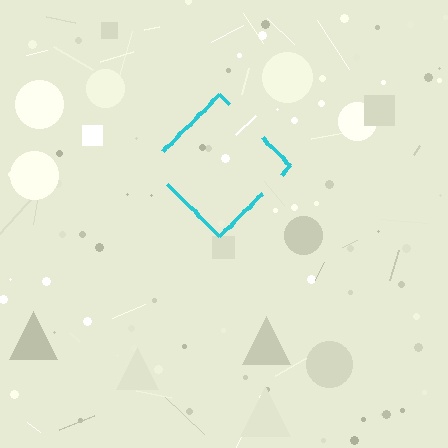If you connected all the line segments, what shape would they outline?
They would outline a diamond.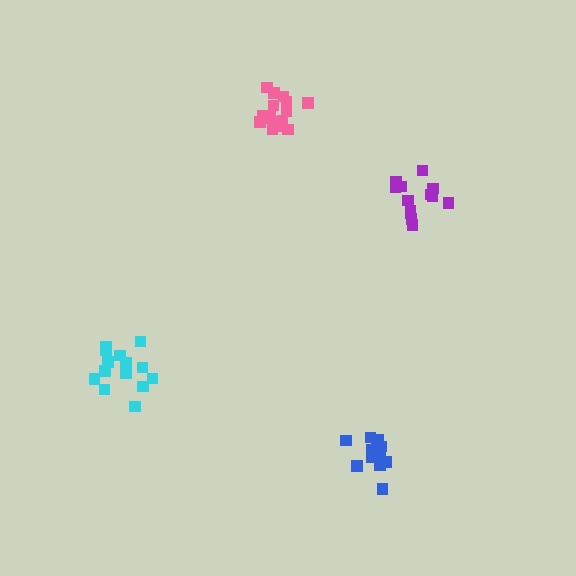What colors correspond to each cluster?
The clusters are colored: cyan, purple, blue, pink.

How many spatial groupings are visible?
There are 4 spatial groupings.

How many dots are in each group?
Group 1: 15 dots, Group 2: 13 dots, Group 3: 12 dots, Group 4: 16 dots (56 total).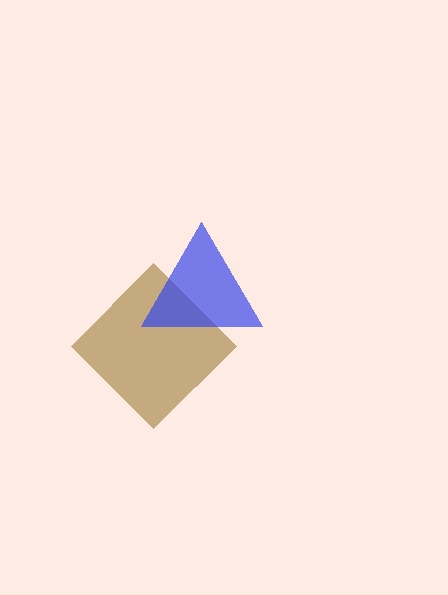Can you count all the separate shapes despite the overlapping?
Yes, there are 2 separate shapes.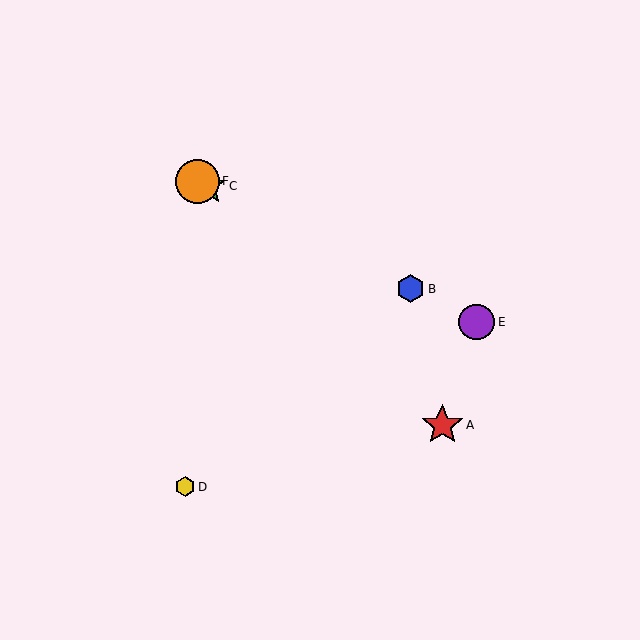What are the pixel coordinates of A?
Object A is at (442, 425).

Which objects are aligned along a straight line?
Objects B, C, E, F are aligned along a straight line.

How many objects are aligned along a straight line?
4 objects (B, C, E, F) are aligned along a straight line.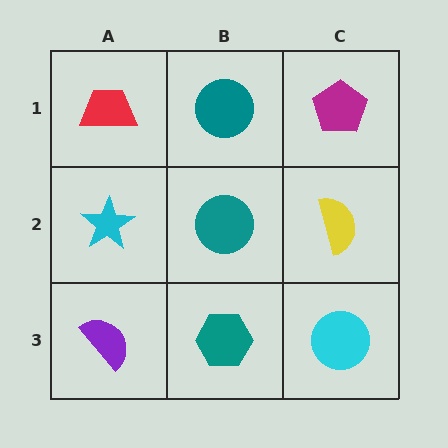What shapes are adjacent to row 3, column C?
A yellow semicircle (row 2, column C), a teal hexagon (row 3, column B).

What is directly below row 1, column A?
A cyan star.